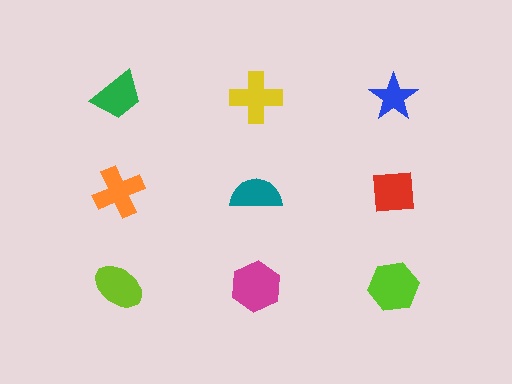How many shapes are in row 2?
3 shapes.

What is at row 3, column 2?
A magenta hexagon.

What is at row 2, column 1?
An orange cross.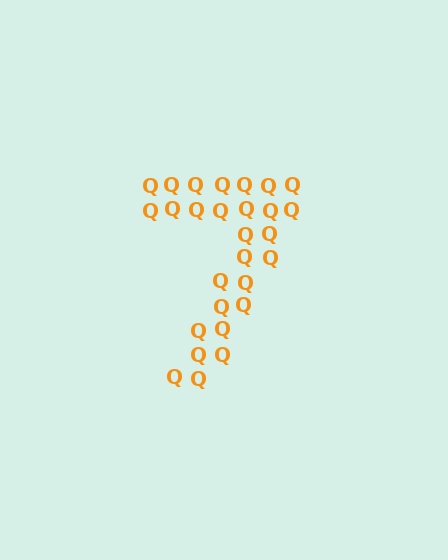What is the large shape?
The large shape is the digit 7.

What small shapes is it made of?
It is made of small letter Q's.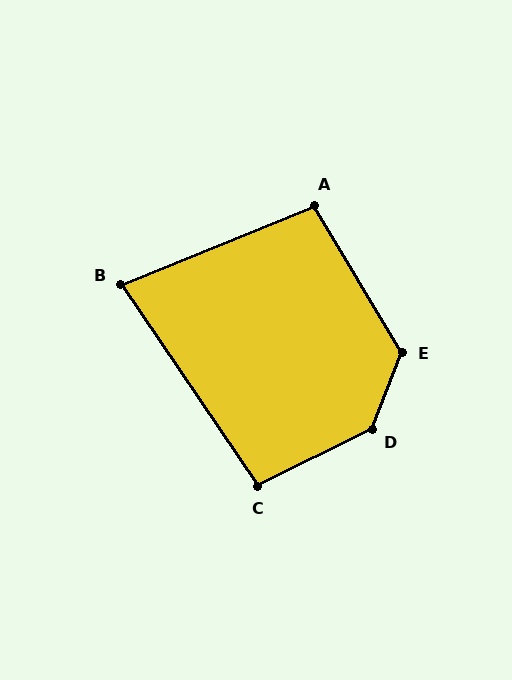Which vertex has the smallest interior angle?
B, at approximately 78 degrees.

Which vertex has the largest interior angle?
D, at approximately 138 degrees.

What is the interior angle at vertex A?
Approximately 99 degrees (obtuse).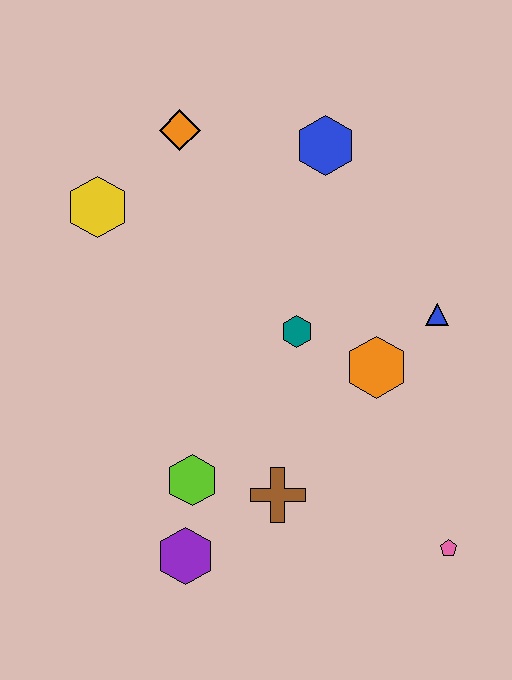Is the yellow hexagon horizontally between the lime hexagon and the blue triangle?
No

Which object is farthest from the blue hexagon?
The purple hexagon is farthest from the blue hexagon.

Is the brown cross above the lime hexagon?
No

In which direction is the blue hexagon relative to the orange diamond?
The blue hexagon is to the right of the orange diamond.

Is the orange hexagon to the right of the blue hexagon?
Yes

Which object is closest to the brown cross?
The lime hexagon is closest to the brown cross.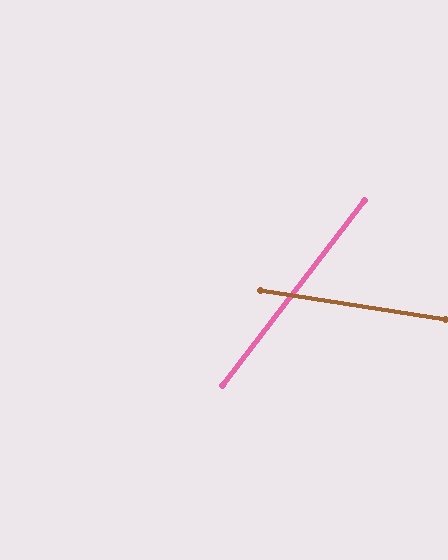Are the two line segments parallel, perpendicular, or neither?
Neither parallel nor perpendicular — they differ by about 61°.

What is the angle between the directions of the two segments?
Approximately 61 degrees.